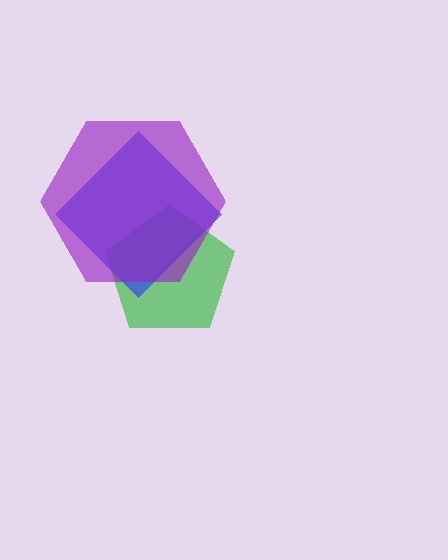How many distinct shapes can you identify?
There are 3 distinct shapes: a green pentagon, a blue diamond, a purple hexagon.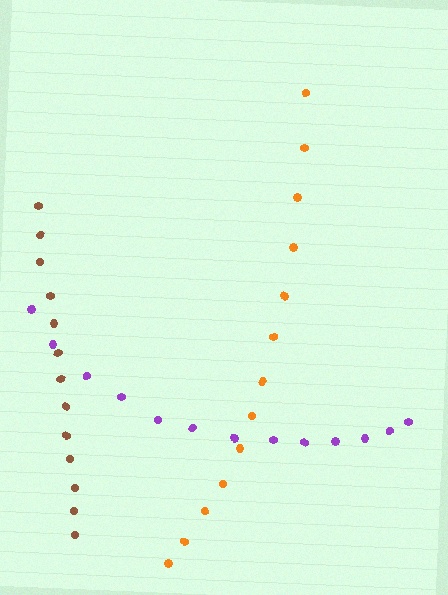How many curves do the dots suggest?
There are 3 distinct paths.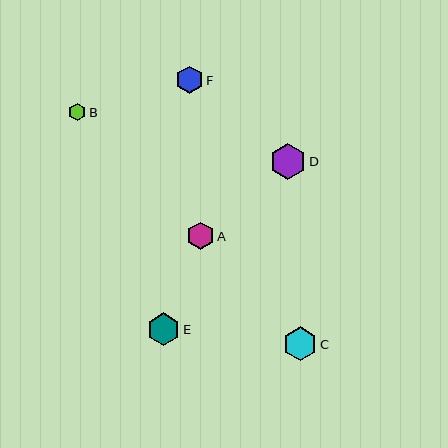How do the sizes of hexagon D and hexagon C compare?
Hexagon D and hexagon C are approximately the same size.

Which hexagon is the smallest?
Hexagon B is the smallest with a size of approximately 17 pixels.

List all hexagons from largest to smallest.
From largest to smallest: D, C, E, A, F, B.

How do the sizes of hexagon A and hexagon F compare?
Hexagon A and hexagon F are approximately the same size.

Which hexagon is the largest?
Hexagon D is the largest with a size of approximately 36 pixels.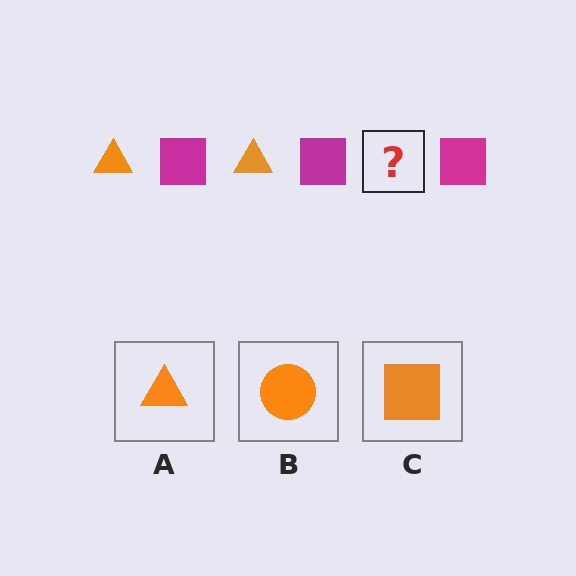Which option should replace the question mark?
Option A.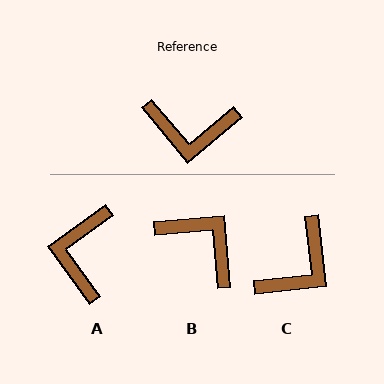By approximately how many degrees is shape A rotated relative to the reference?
Approximately 93 degrees clockwise.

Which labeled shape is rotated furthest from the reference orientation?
B, about 145 degrees away.